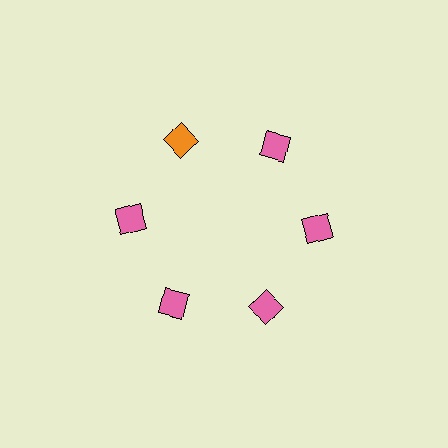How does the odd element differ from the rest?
It has a different color: orange instead of pink.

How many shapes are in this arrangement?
There are 6 shapes arranged in a ring pattern.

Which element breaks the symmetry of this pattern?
The orange square at roughly the 11 o'clock position breaks the symmetry. All other shapes are pink squares.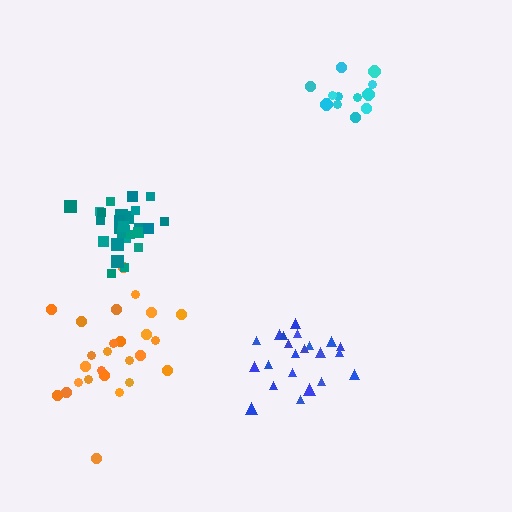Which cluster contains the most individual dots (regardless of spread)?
Orange (26).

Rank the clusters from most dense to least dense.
teal, blue, cyan, orange.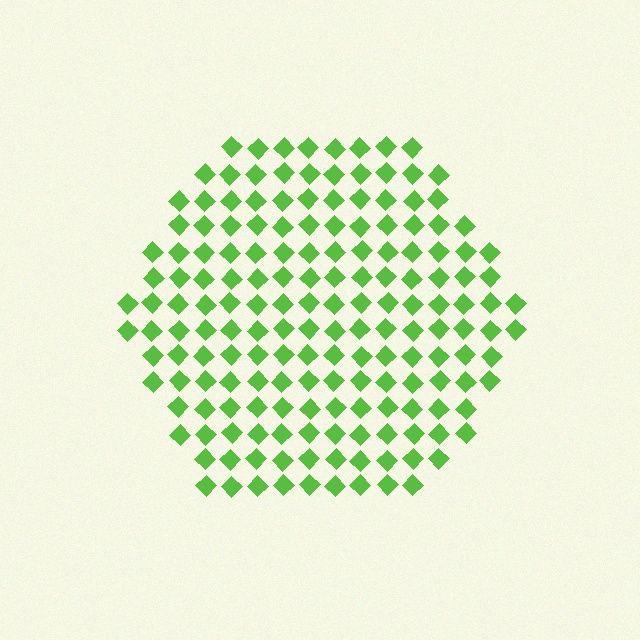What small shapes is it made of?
It is made of small diamonds.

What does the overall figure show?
The overall figure shows a hexagon.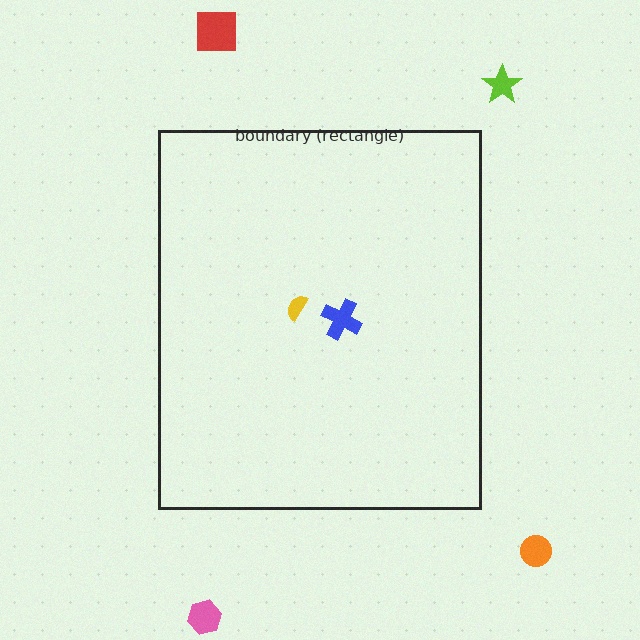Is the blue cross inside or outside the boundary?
Inside.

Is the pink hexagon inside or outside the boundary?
Outside.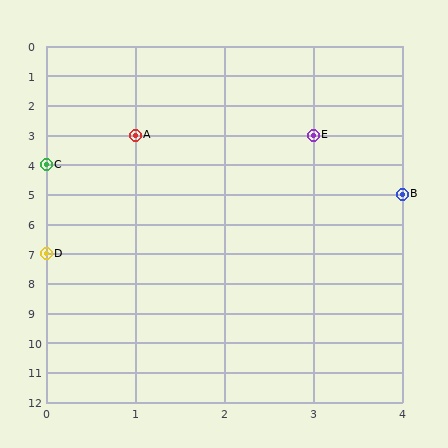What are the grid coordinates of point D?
Point D is at grid coordinates (0, 7).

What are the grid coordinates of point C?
Point C is at grid coordinates (0, 4).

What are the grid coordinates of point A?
Point A is at grid coordinates (1, 3).